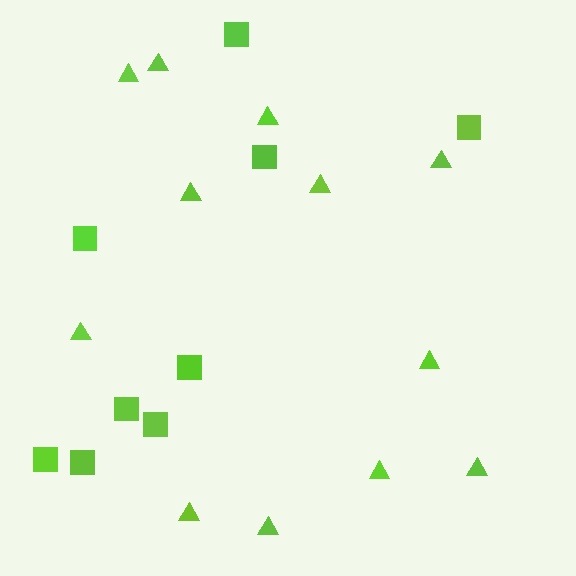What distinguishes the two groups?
There are 2 groups: one group of triangles (12) and one group of squares (9).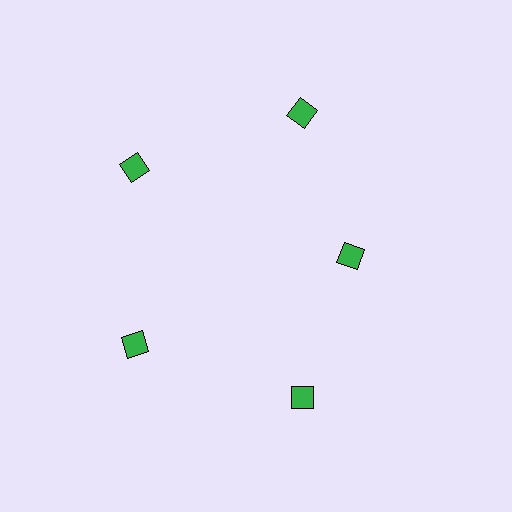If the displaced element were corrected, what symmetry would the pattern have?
It would have 5-fold rotational symmetry — the pattern would map onto itself every 72 degrees.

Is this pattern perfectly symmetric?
No. The 5 green diamonds are arranged in a ring, but one element near the 3 o'clock position is pulled inward toward the center, breaking the 5-fold rotational symmetry.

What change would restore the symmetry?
The symmetry would be restored by moving it outward, back onto the ring so that all 5 diamonds sit at equal angles and equal distance from the center.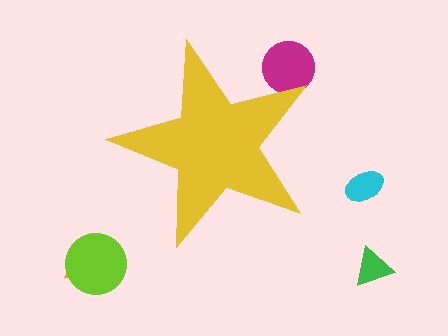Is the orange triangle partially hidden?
No, the orange triangle is fully visible.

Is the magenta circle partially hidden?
Yes, the magenta circle is partially hidden behind the yellow star.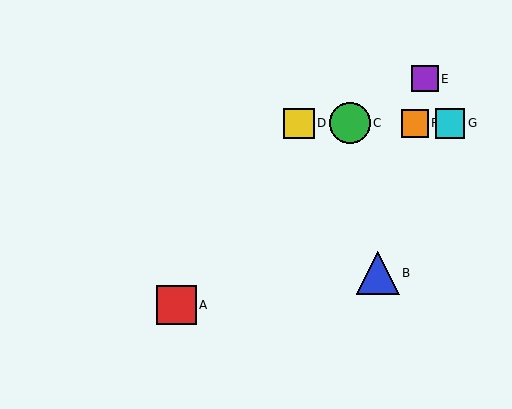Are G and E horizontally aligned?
No, G is at y≈123 and E is at y≈79.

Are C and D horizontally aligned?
Yes, both are at y≈123.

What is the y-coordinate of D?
Object D is at y≈123.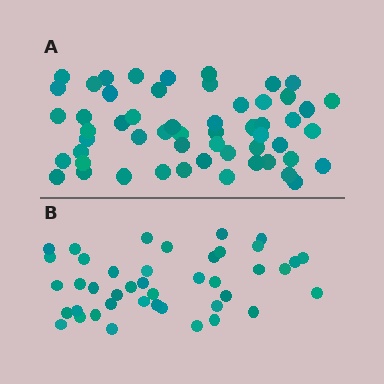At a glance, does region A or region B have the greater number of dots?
Region A (the top region) has more dots.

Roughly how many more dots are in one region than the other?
Region A has approximately 15 more dots than region B.